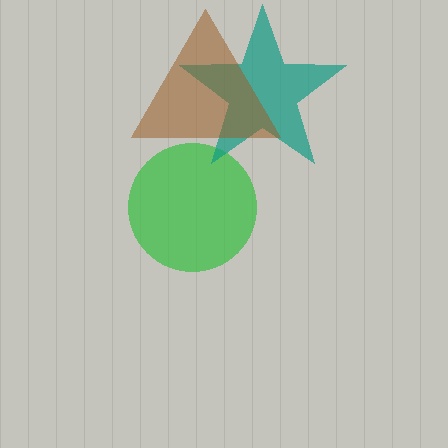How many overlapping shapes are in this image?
There are 3 overlapping shapes in the image.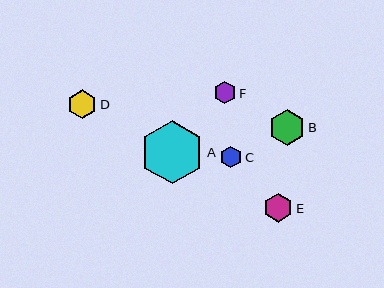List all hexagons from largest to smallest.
From largest to smallest: A, B, D, E, F, C.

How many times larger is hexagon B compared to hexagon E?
Hexagon B is approximately 1.2 times the size of hexagon E.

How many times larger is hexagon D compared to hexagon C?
Hexagon D is approximately 1.3 times the size of hexagon C.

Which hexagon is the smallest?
Hexagon C is the smallest with a size of approximately 22 pixels.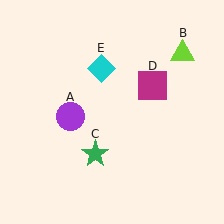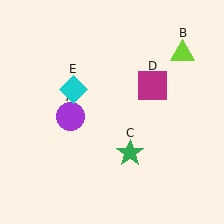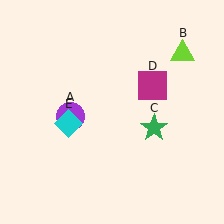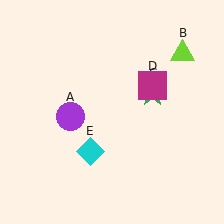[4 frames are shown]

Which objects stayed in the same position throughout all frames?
Purple circle (object A) and lime triangle (object B) and magenta square (object D) remained stationary.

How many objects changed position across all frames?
2 objects changed position: green star (object C), cyan diamond (object E).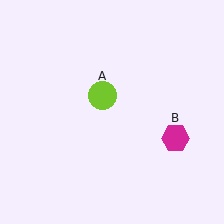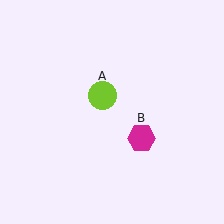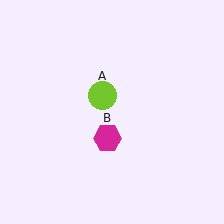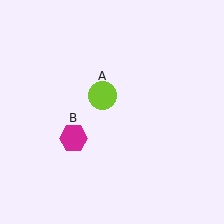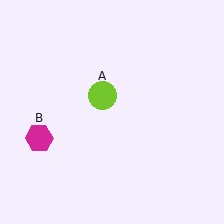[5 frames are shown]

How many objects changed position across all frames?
1 object changed position: magenta hexagon (object B).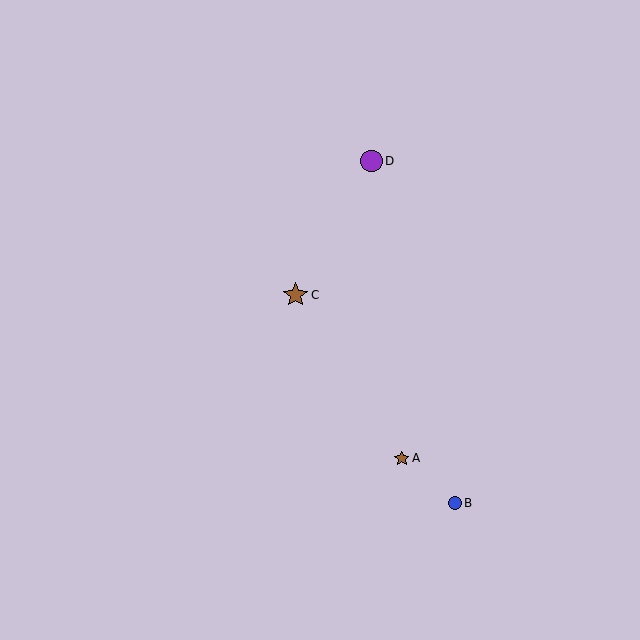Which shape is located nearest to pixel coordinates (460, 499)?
The blue circle (labeled B) at (455, 503) is nearest to that location.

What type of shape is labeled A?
Shape A is a brown star.